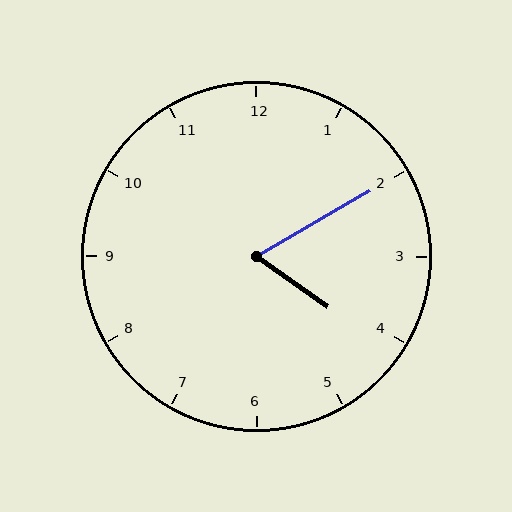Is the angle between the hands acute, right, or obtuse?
It is acute.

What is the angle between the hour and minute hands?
Approximately 65 degrees.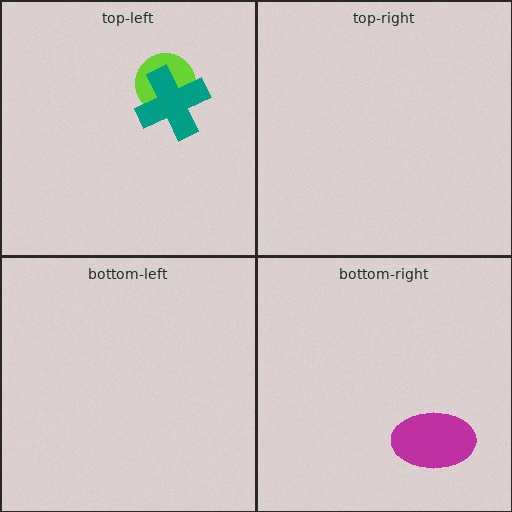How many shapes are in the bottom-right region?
1.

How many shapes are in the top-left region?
2.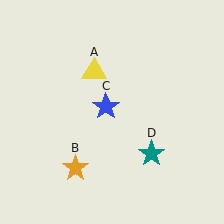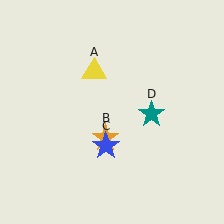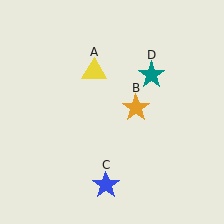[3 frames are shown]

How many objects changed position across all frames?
3 objects changed position: orange star (object B), blue star (object C), teal star (object D).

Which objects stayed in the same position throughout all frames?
Yellow triangle (object A) remained stationary.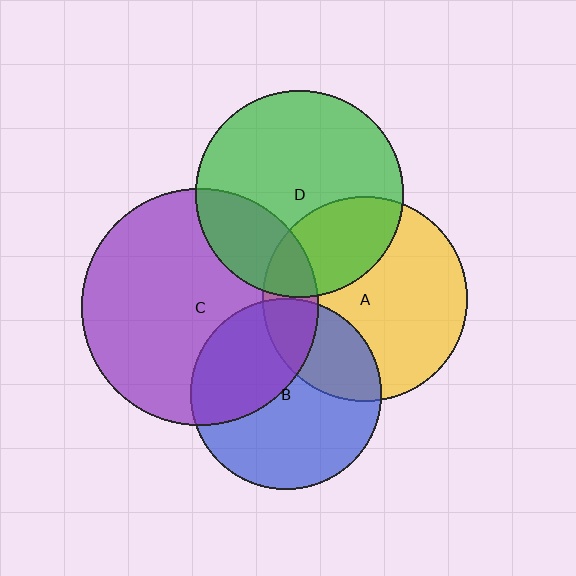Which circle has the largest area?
Circle C (purple).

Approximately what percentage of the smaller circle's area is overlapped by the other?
Approximately 15%.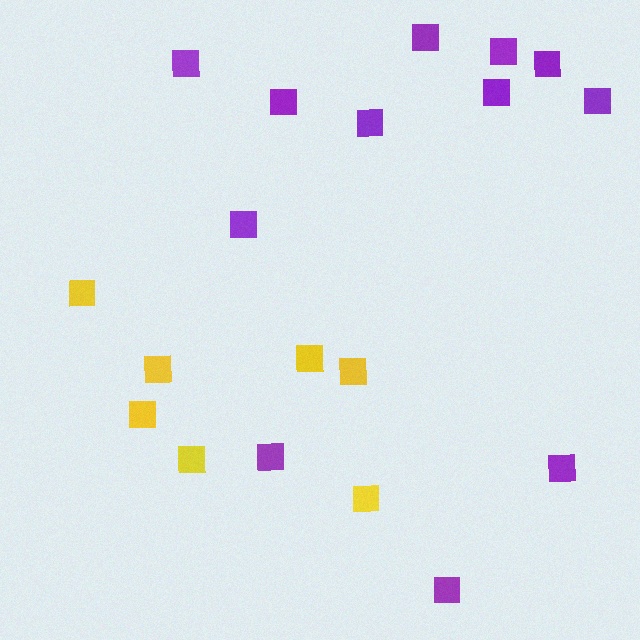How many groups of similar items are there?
There are 2 groups: one group of yellow squares (7) and one group of purple squares (12).